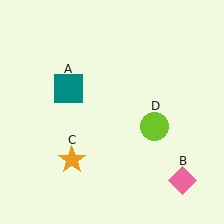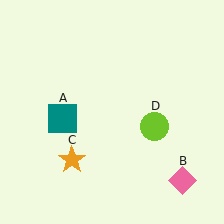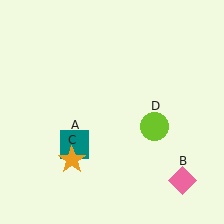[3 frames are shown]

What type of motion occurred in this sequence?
The teal square (object A) rotated counterclockwise around the center of the scene.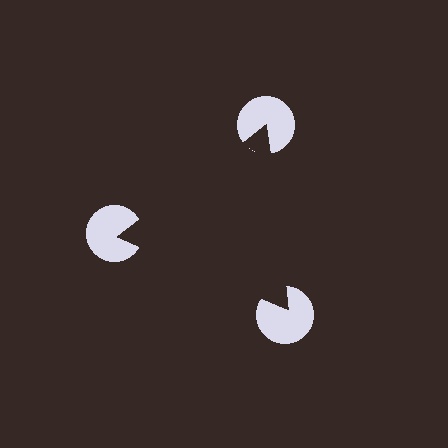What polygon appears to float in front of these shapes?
An illusory triangle — its edges are inferred from the aligned wedge cuts in the pac-man discs, not physically drawn.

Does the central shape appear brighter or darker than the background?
It typically appears slightly darker than the background, even though no actual brightness change is drawn.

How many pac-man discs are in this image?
There are 3 — one at each vertex of the illusory triangle.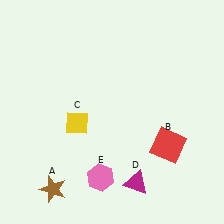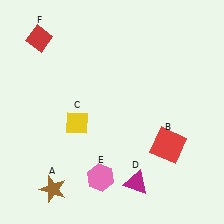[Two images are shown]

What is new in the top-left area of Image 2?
A red diamond (F) was added in the top-left area of Image 2.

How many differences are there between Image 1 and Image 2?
There is 1 difference between the two images.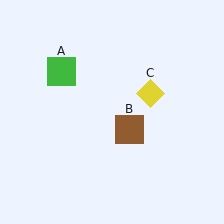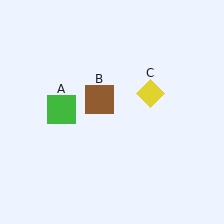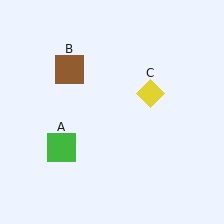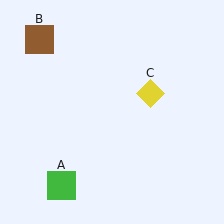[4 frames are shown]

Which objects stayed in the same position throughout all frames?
Yellow diamond (object C) remained stationary.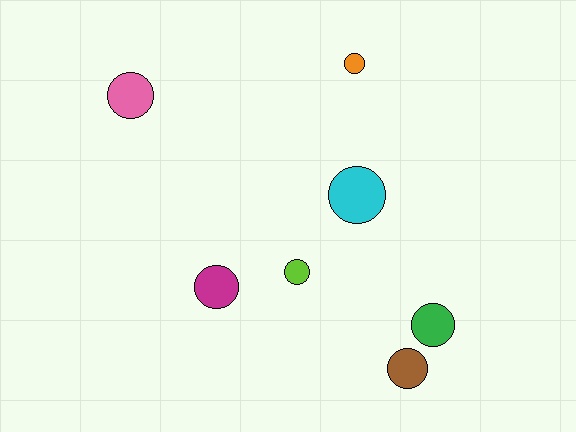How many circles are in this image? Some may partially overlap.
There are 7 circles.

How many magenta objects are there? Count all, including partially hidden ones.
There is 1 magenta object.